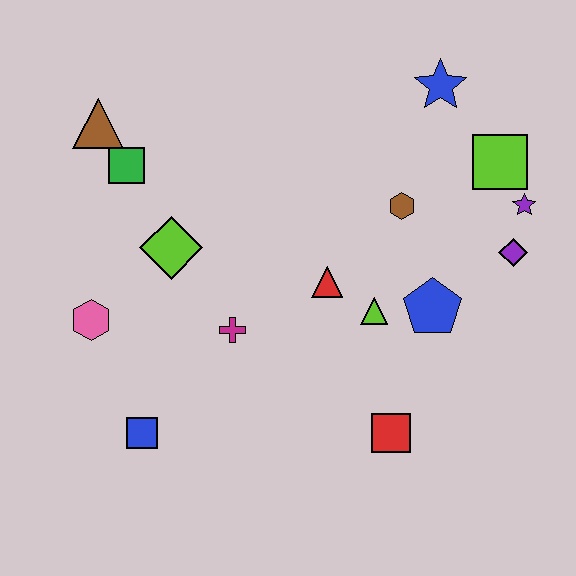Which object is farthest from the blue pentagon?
The brown triangle is farthest from the blue pentagon.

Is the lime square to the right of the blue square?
Yes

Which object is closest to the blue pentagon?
The lime triangle is closest to the blue pentagon.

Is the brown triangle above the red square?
Yes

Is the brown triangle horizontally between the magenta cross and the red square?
No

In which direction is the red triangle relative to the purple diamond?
The red triangle is to the left of the purple diamond.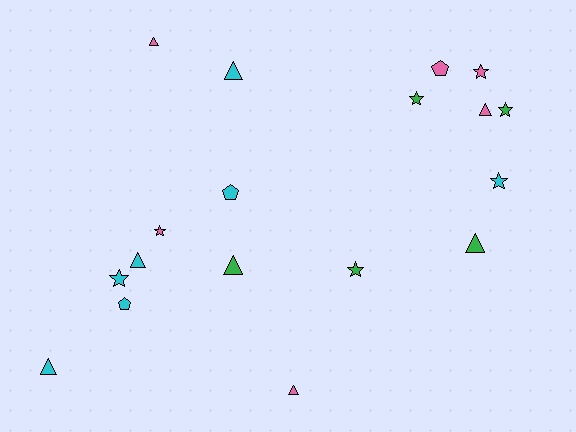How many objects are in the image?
There are 18 objects.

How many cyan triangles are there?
There are 3 cyan triangles.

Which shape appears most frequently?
Triangle, with 8 objects.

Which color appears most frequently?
Cyan, with 7 objects.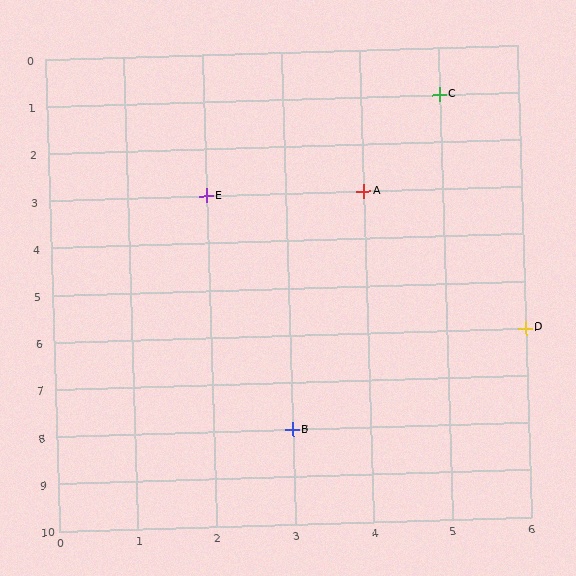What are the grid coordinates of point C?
Point C is at grid coordinates (5, 1).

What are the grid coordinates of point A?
Point A is at grid coordinates (4, 3).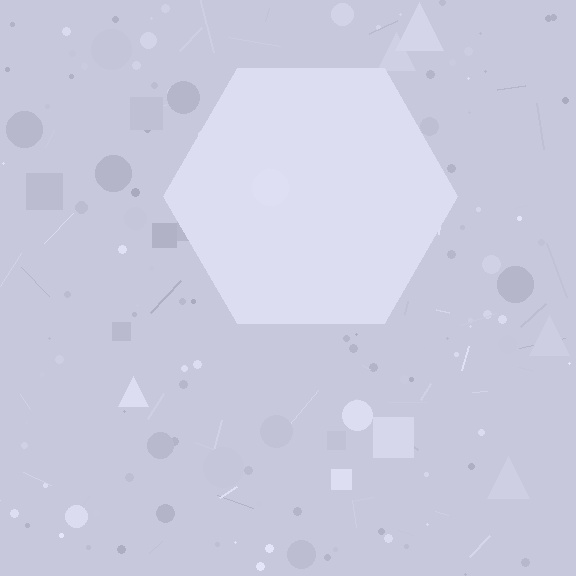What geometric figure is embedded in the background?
A hexagon is embedded in the background.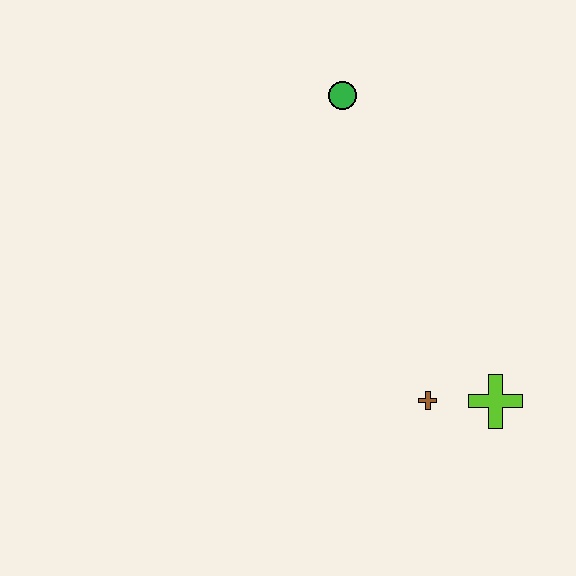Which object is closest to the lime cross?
The brown cross is closest to the lime cross.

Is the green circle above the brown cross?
Yes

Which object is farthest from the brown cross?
The green circle is farthest from the brown cross.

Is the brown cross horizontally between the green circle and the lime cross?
Yes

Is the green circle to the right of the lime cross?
No